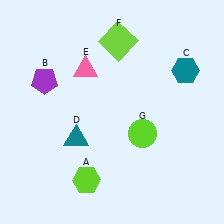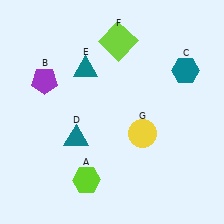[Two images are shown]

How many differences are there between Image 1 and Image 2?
There are 2 differences between the two images.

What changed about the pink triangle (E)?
In Image 1, E is pink. In Image 2, it changed to teal.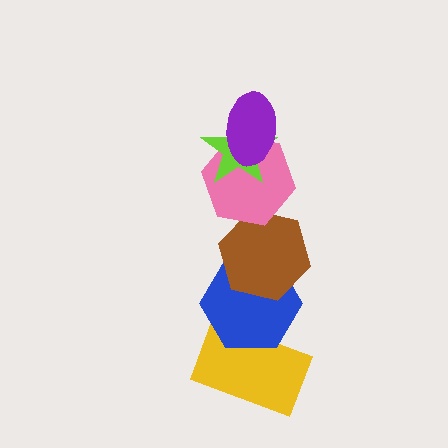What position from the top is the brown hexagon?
The brown hexagon is 4th from the top.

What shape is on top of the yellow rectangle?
The blue hexagon is on top of the yellow rectangle.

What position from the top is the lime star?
The lime star is 2nd from the top.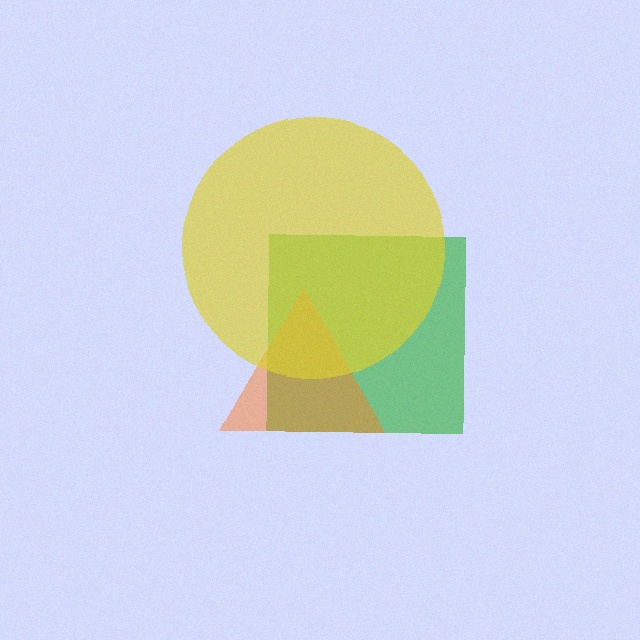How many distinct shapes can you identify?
There are 3 distinct shapes: a green square, an orange triangle, a yellow circle.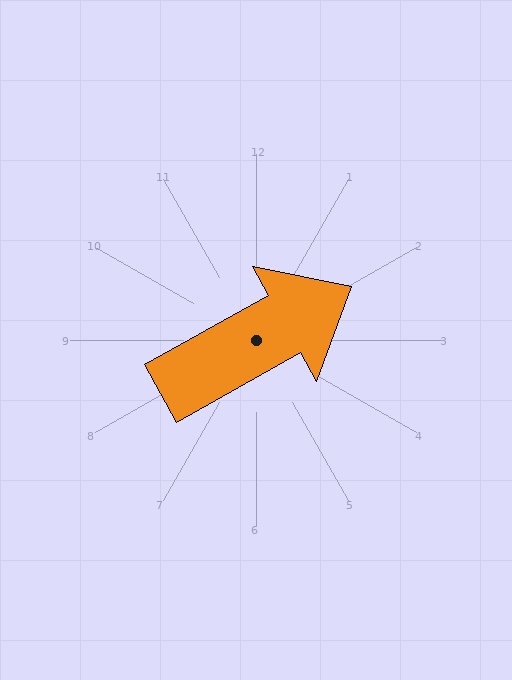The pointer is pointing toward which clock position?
Roughly 2 o'clock.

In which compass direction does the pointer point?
Northeast.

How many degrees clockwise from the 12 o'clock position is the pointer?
Approximately 61 degrees.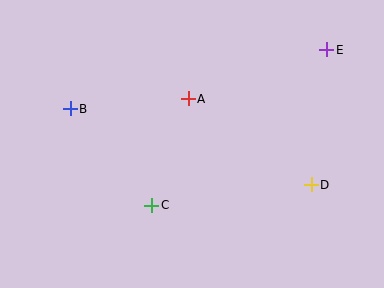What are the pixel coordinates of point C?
Point C is at (152, 206).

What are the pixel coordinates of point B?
Point B is at (70, 109).